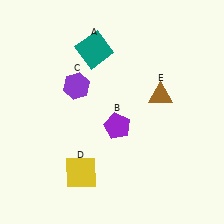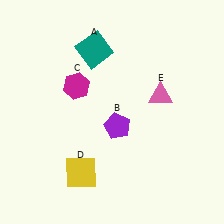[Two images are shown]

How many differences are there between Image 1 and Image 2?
There are 2 differences between the two images.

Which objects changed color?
C changed from purple to magenta. E changed from brown to pink.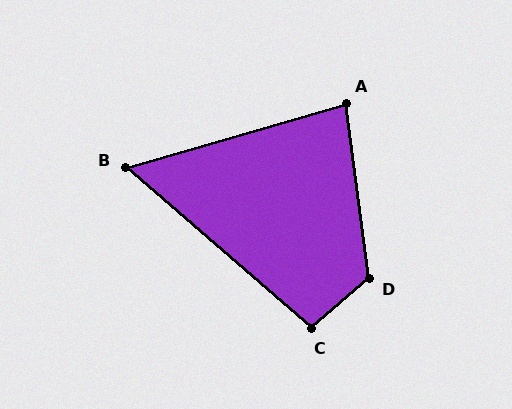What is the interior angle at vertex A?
Approximately 82 degrees (acute).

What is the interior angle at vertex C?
Approximately 98 degrees (obtuse).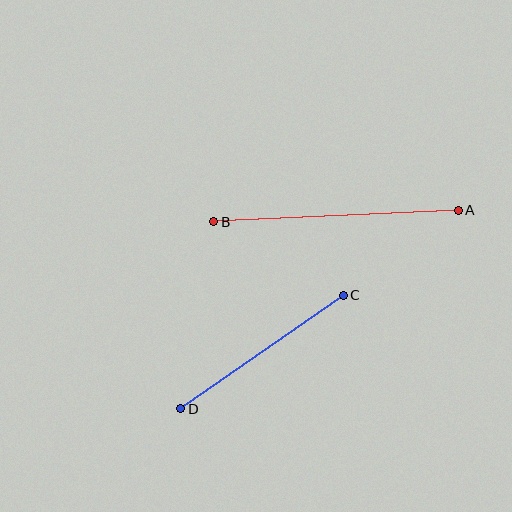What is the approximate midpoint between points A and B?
The midpoint is at approximately (336, 216) pixels.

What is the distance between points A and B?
The distance is approximately 245 pixels.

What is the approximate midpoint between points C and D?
The midpoint is at approximately (262, 352) pixels.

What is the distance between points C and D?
The distance is approximately 198 pixels.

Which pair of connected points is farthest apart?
Points A and B are farthest apart.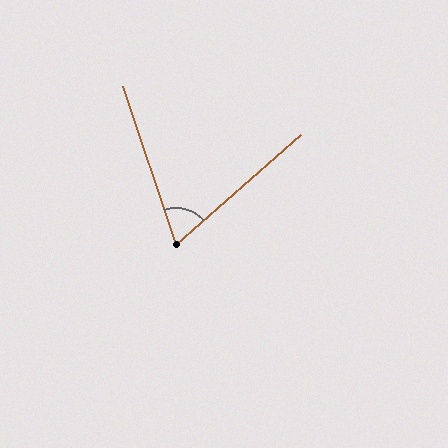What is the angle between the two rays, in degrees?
Approximately 67 degrees.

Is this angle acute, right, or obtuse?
It is acute.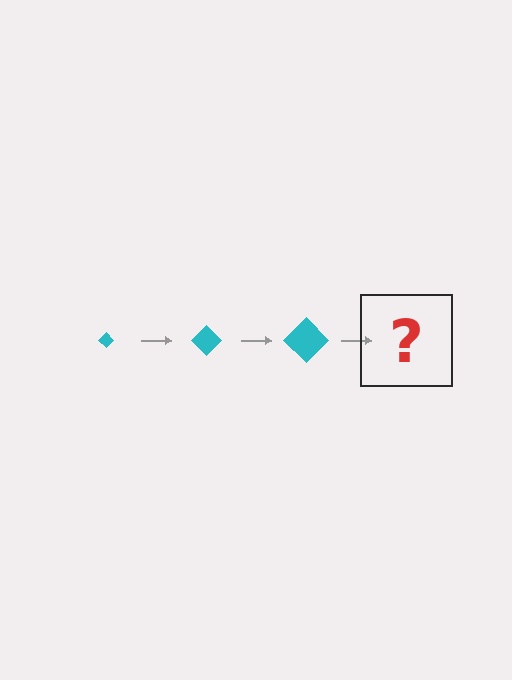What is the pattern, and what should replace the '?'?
The pattern is that the diamond gets progressively larger each step. The '?' should be a cyan diamond, larger than the previous one.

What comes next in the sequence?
The next element should be a cyan diamond, larger than the previous one.